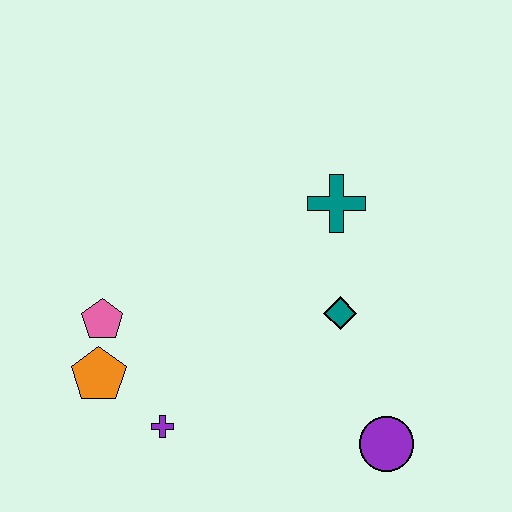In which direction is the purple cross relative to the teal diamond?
The purple cross is to the left of the teal diamond.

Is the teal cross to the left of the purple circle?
Yes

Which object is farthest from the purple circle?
The pink pentagon is farthest from the purple circle.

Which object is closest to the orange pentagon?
The pink pentagon is closest to the orange pentagon.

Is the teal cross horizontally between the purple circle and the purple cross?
Yes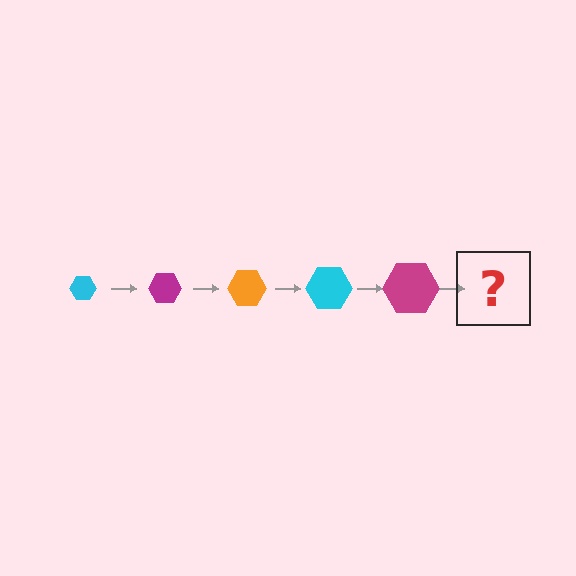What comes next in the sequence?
The next element should be an orange hexagon, larger than the previous one.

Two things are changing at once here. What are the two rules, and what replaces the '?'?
The two rules are that the hexagon grows larger each step and the color cycles through cyan, magenta, and orange. The '?' should be an orange hexagon, larger than the previous one.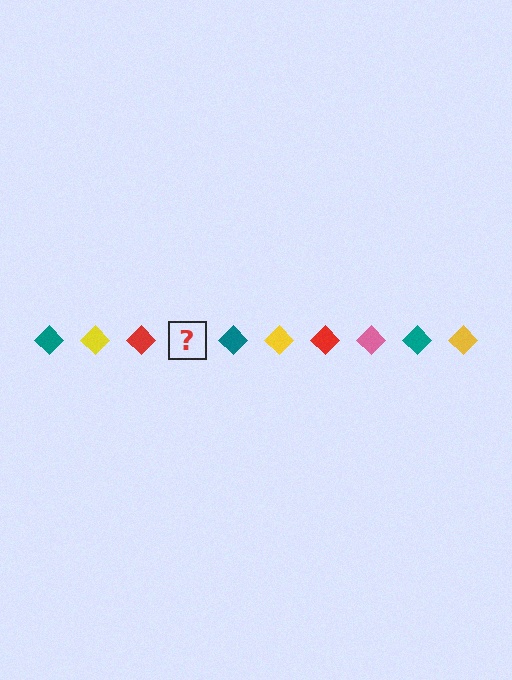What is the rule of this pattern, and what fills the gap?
The rule is that the pattern cycles through teal, yellow, red, pink diamonds. The gap should be filled with a pink diamond.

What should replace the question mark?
The question mark should be replaced with a pink diamond.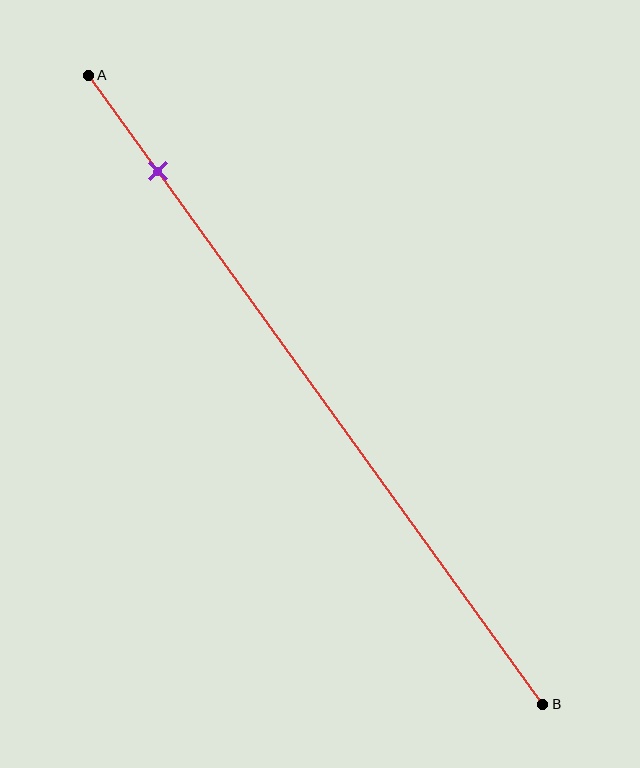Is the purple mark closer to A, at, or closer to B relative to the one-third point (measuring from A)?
The purple mark is closer to point A than the one-third point of segment AB.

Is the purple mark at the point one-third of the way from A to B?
No, the mark is at about 15% from A, not at the 33% one-third point.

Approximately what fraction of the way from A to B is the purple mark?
The purple mark is approximately 15% of the way from A to B.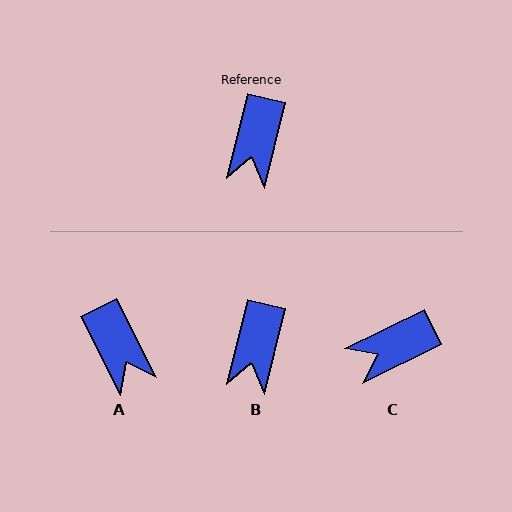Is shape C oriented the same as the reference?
No, it is off by about 50 degrees.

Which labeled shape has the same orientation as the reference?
B.